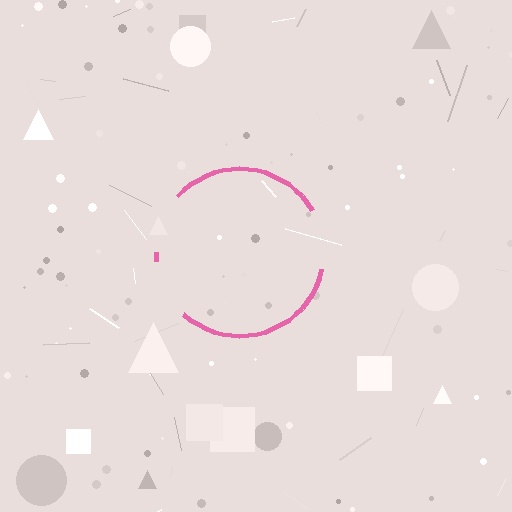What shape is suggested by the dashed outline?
The dashed outline suggests a circle.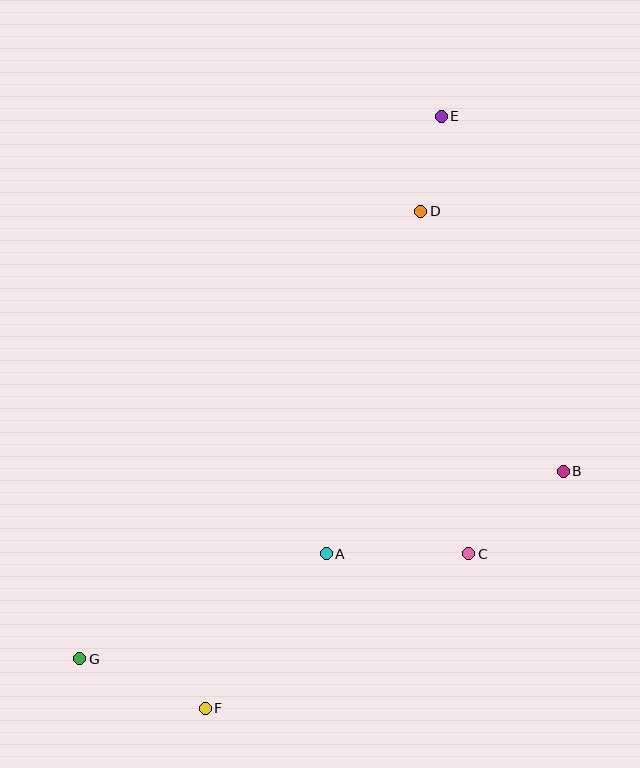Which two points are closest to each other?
Points D and E are closest to each other.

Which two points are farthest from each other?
Points E and G are farthest from each other.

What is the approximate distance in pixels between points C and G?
The distance between C and G is approximately 403 pixels.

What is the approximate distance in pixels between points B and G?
The distance between B and G is approximately 519 pixels.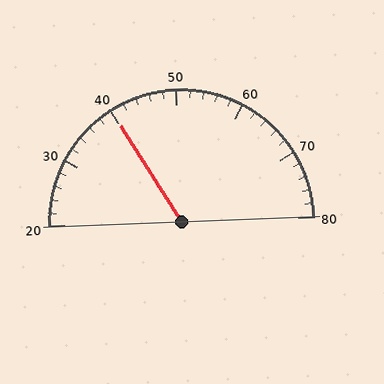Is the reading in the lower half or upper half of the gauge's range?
The reading is in the lower half of the range (20 to 80).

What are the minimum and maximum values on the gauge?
The gauge ranges from 20 to 80.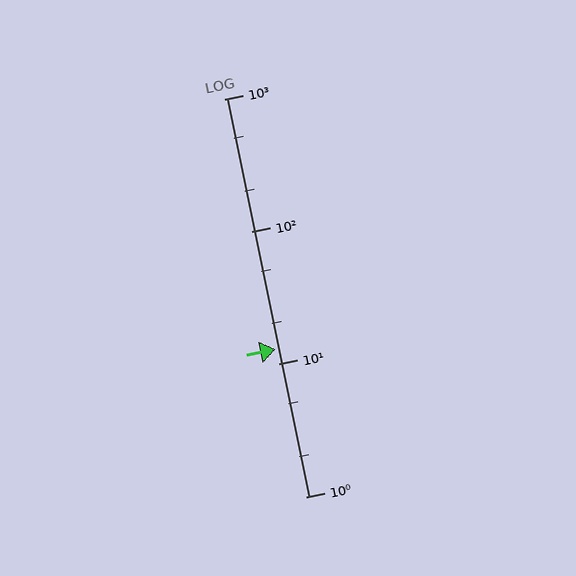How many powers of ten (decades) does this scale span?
The scale spans 3 decades, from 1 to 1000.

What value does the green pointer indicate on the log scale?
The pointer indicates approximately 13.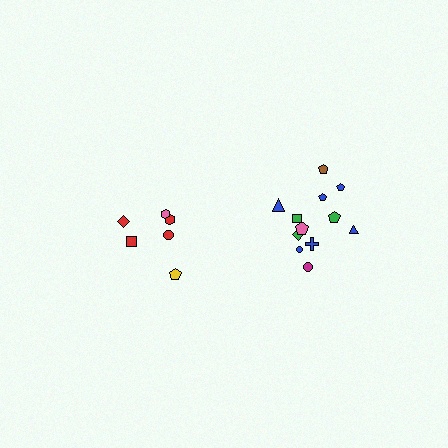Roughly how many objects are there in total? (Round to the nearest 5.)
Roughly 20 objects in total.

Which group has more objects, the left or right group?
The right group.